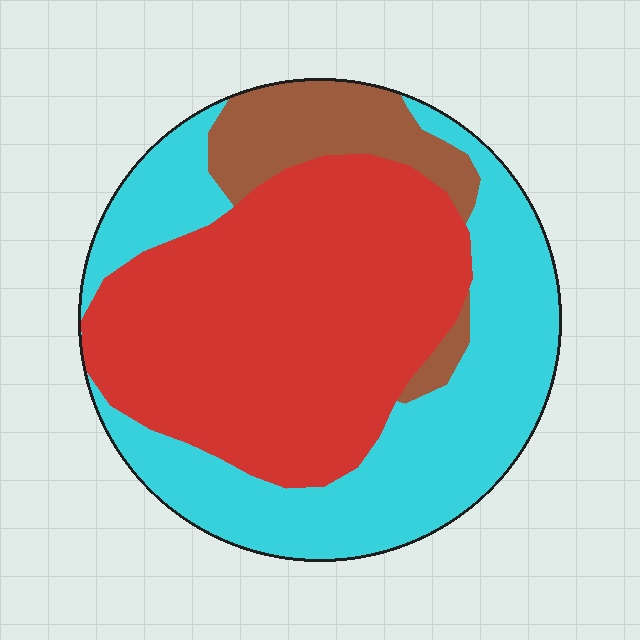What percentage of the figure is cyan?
Cyan covers about 40% of the figure.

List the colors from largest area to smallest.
From largest to smallest: red, cyan, brown.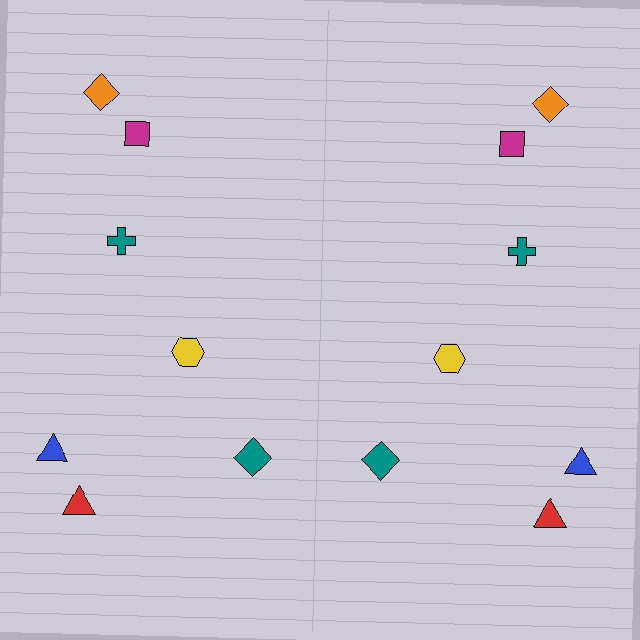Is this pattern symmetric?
Yes, this pattern has bilateral (reflection) symmetry.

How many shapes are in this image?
There are 14 shapes in this image.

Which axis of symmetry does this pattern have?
The pattern has a vertical axis of symmetry running through the center of the image.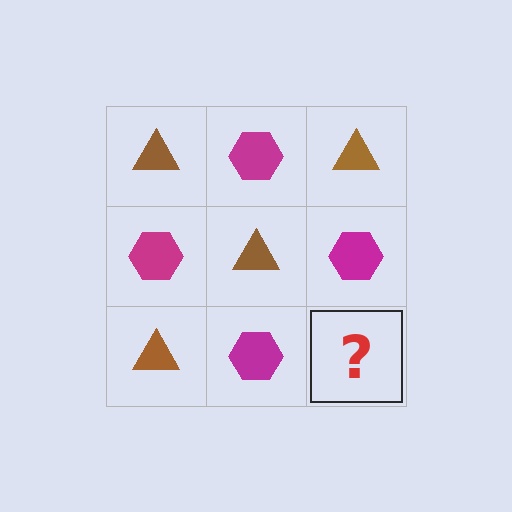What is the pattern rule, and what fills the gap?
The rule is that it alternates brown triangle and magenta hexagon in a checkerboard pattern. The gap should be filled with a brown triangle.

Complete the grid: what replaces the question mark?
The question mark should be replaced with a brown triangle.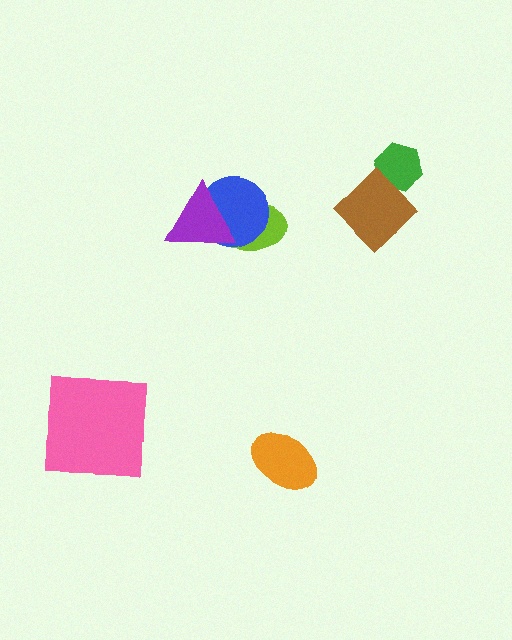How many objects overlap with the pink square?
0 objects overlap with the pink square.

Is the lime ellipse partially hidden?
Yes, it is partially covered by another shape.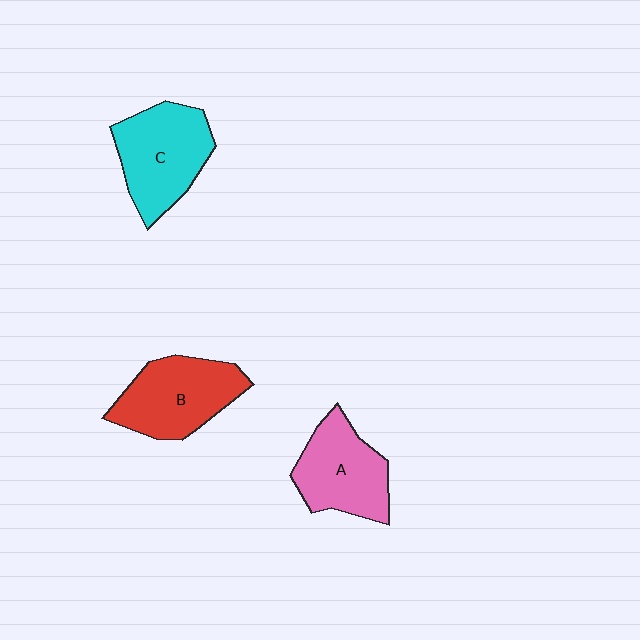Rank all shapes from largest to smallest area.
From largest to smallest: C (cyan), B (red), A (pink).